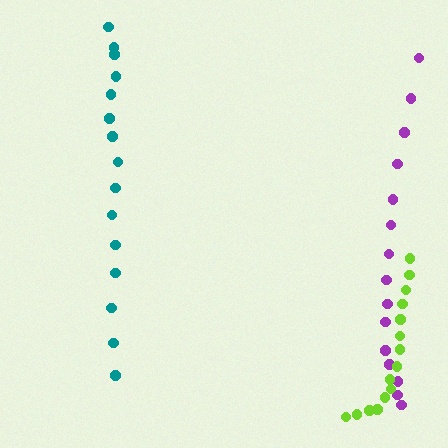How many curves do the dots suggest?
There are 3 distinct paths.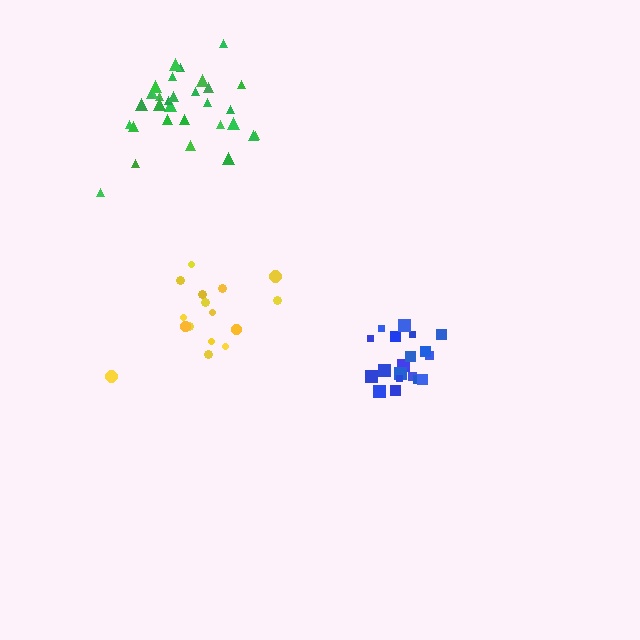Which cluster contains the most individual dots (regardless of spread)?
Green (32).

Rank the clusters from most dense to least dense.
blue, green, yellow.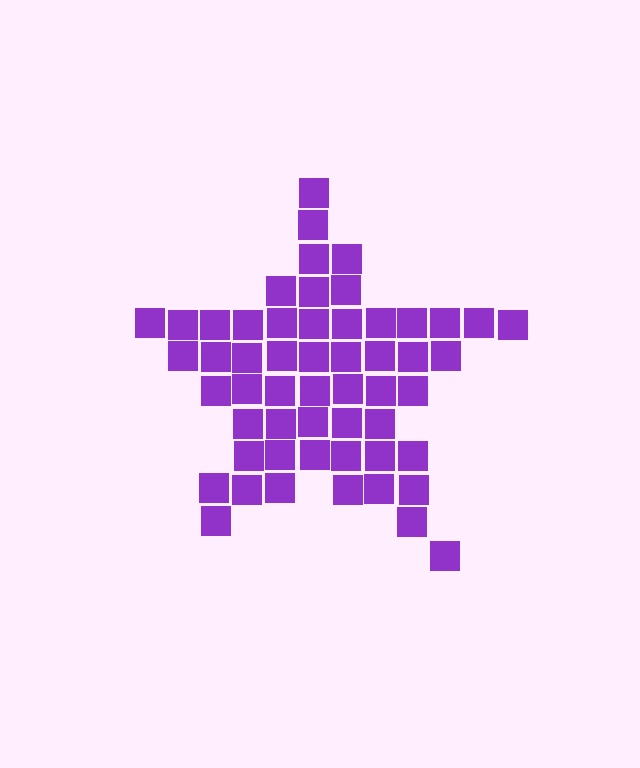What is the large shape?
The large shape is a star.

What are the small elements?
The small elements are squares.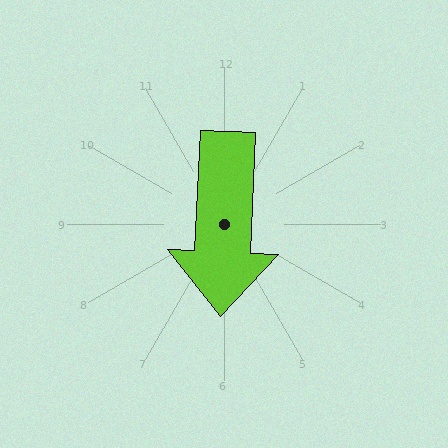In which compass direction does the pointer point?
South.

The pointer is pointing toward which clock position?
Roughly 6 o'clock.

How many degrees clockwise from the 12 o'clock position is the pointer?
Approximately 182 degrees.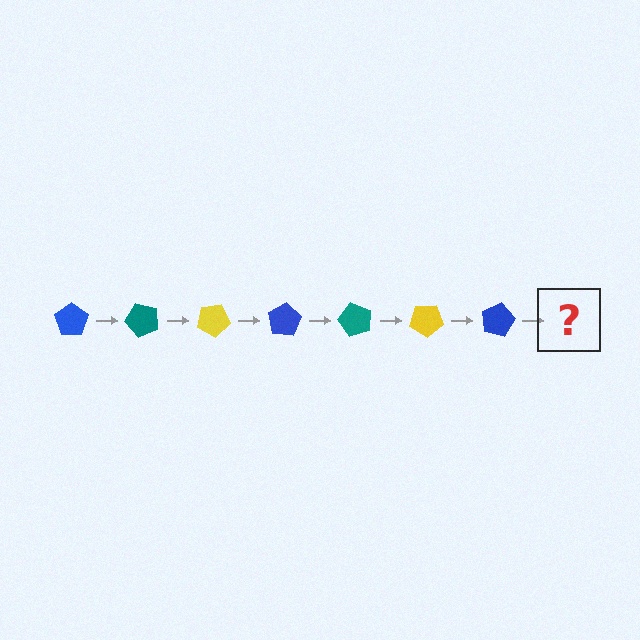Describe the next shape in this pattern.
It should be a teal pentagon, rotated 350 degrees from the start.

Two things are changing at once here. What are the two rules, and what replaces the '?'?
The two rules are that it rotates 50 degrees each step and the color cycles through blue, teal, and yellow. The '?' should be a teal pentagon, rotated 350 degrees from the start.